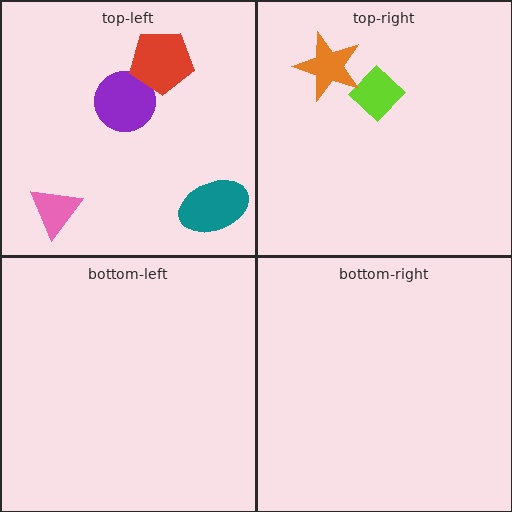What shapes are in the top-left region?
The pink triangle, the purple circle, the teal ellipse, the red pentagon.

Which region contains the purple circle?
The top-left region.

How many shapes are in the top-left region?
4.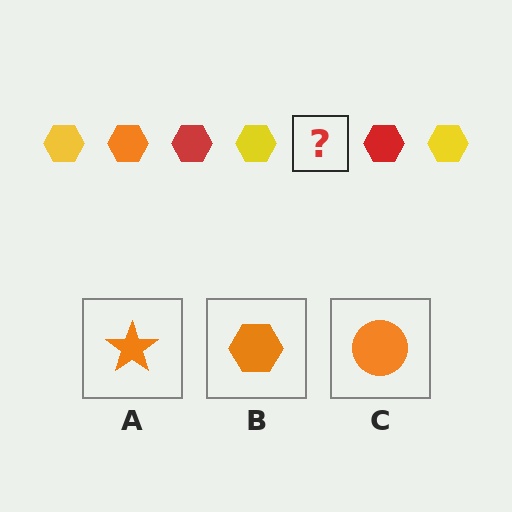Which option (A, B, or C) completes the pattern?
B.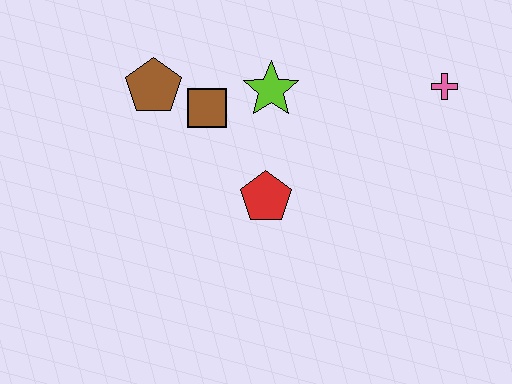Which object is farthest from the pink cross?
The brown pentagon is farthest from the pink cross.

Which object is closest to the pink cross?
The lime star is closest to the pink cross.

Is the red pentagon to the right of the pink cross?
No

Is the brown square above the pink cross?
No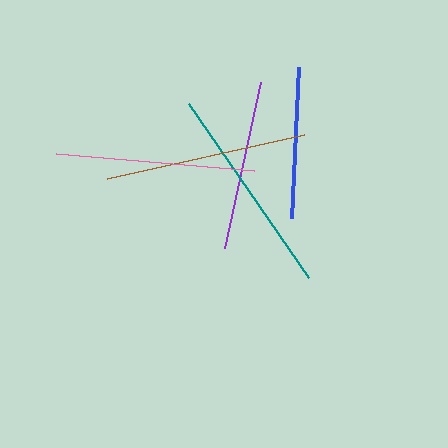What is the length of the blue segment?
The blue segment is approximately 151 pixels long.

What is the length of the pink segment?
The pink segment is approximately 199 pixels long.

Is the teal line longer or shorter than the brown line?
The teal line is longer than the brown line.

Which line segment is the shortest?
The blue line is the shortest at approximately 151 pixels.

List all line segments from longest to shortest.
From longest to shortest: teal, brown, pink, purple, blue.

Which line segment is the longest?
The teal line is the longest at approximately 212 pixels.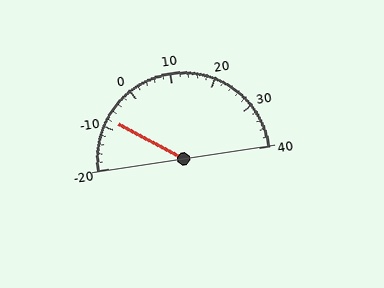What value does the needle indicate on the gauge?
The needle indicates approximately -8.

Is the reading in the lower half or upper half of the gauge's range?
The reading is in the lower half of the range (-20 to 40).